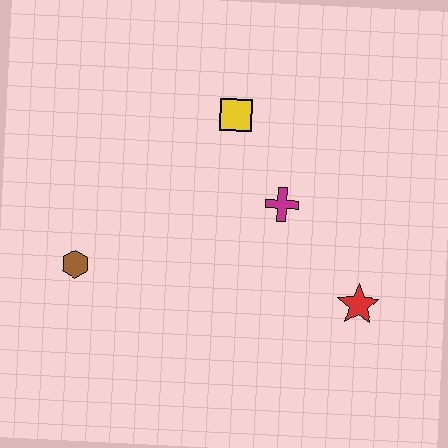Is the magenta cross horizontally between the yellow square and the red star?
Yes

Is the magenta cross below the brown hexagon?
No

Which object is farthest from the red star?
The brown hexagon is farthest from the red star.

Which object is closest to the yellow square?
The magenta cross is closest to the yellow square.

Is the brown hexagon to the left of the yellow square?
Yes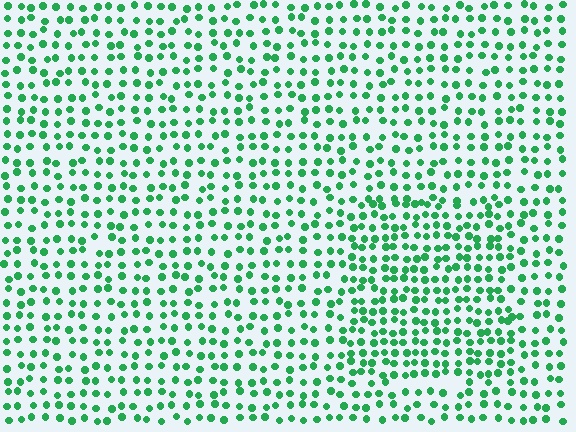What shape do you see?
I see a rectangle.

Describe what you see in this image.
The image contains small green elements arranged at two different densities. A rectangle-shaped region is visible where the elements are more densely packed than the surrounding area.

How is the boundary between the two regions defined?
The boundary is defined by a change in element density (approximately 1.5x ratio). All elements are the same color, size, and shape.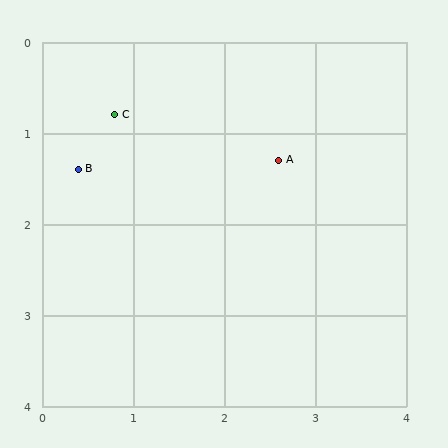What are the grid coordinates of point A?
Point A is at approximately (2.6, 1.3).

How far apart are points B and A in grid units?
Points B and A are about 2.2 grid units apart.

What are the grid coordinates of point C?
Point C is at approximately (0.8, 0.8).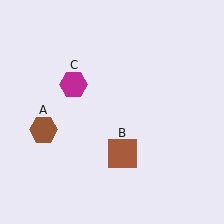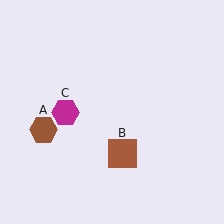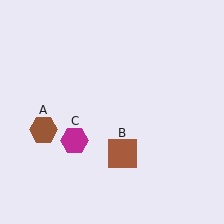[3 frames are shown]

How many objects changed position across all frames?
1 object changed position: magenta hexagon (object C).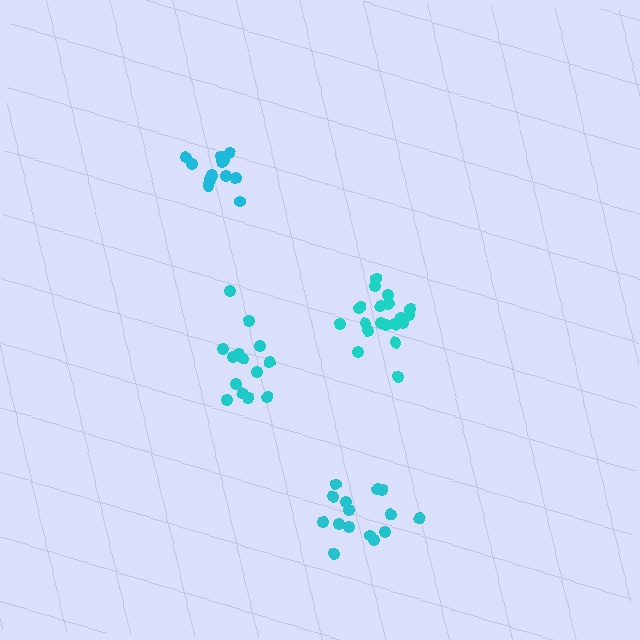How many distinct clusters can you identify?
There are 4 distinct clusters.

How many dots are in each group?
Group 1: 20 dots, Group 2: 14 dots, Group 3: 15 dots, Group 4: 14 dots (63 total).